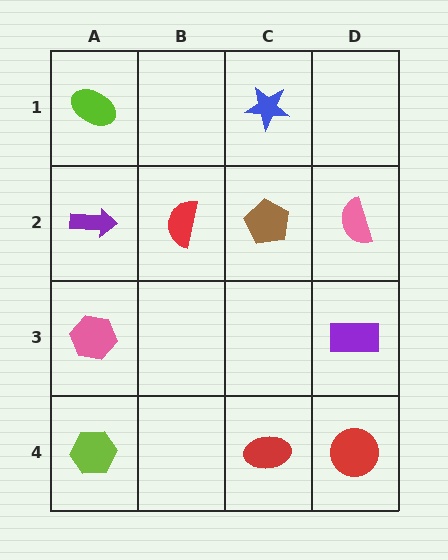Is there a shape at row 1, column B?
No, that cell is empty.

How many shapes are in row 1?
2 shapes.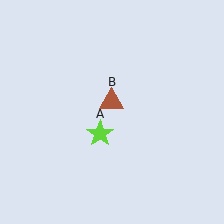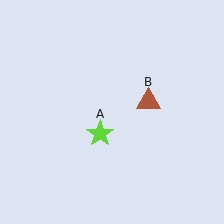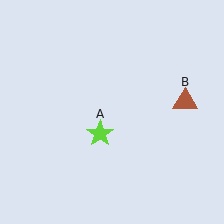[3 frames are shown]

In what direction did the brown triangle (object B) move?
The brown triangle (object B) moved right.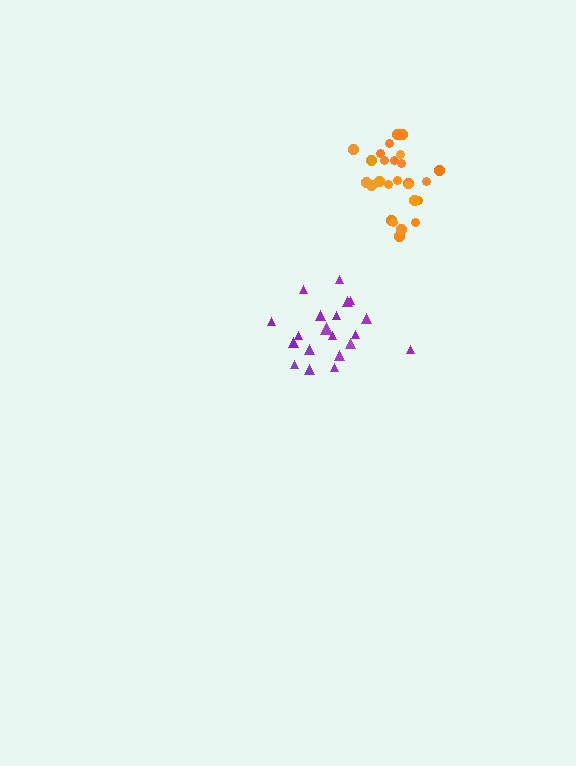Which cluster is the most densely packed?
Orange.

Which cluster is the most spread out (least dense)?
Purple.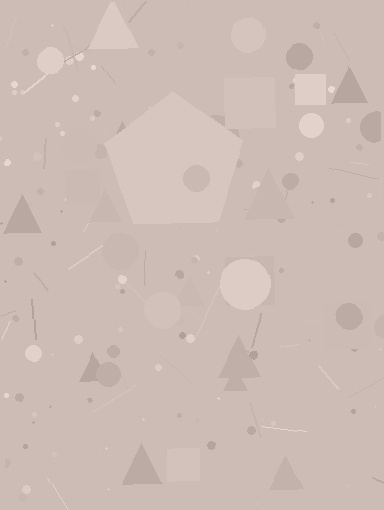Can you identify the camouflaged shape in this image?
The camouflaged shape is a pentagon.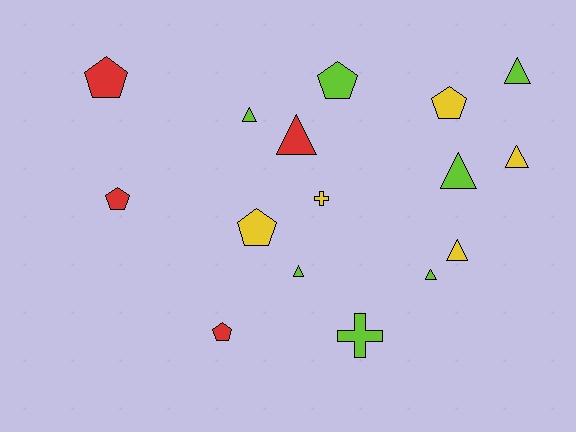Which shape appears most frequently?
Triangle, with 8 objects.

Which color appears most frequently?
Lime, with 7 objects.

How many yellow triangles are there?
There are 2 yellow triangles.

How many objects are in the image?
There are 16 objects.